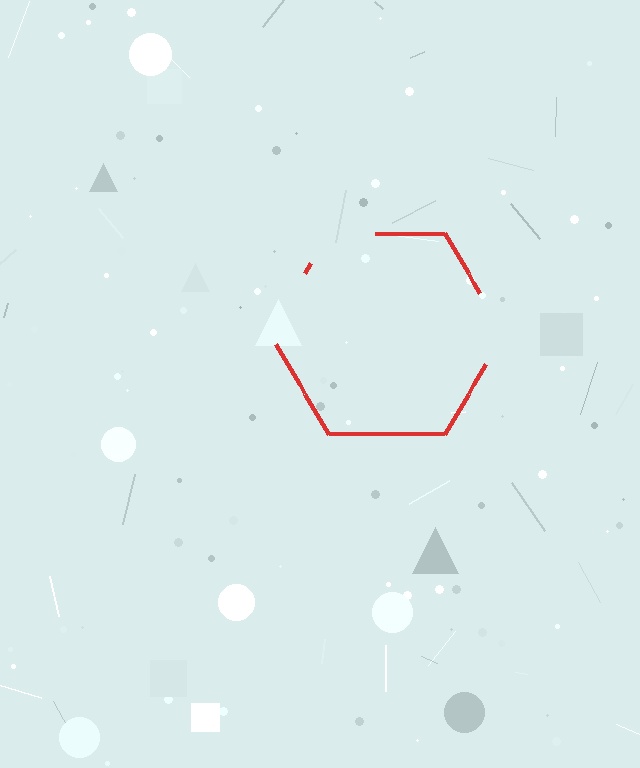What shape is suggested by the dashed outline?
The dashed outline suggests a hexagon.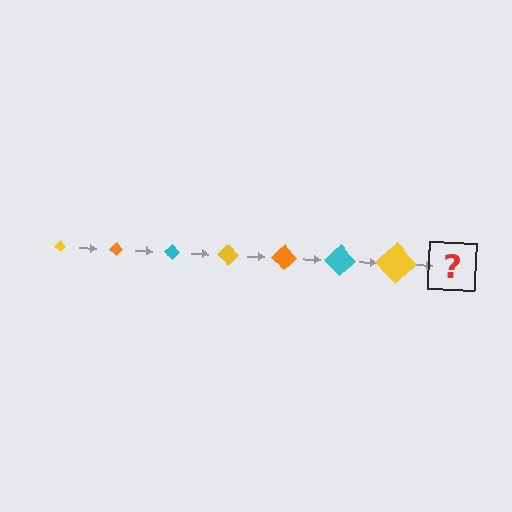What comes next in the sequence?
The next element should be an orange diamond, larger than the previous one.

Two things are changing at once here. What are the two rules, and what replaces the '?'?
The two rules are that the diamond grows larger each step and the color cycles through yellow, orange, and cyan. The '?' should be an orange diamond, larger than the previous one.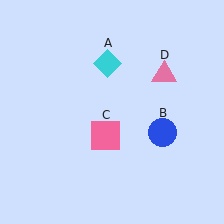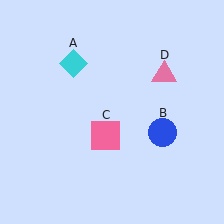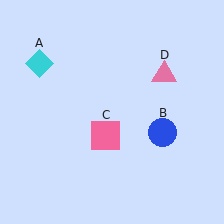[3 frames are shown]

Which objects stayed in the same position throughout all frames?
Blue circle (object B) and pink square (object C) and pink triangle (object D) remained stationary.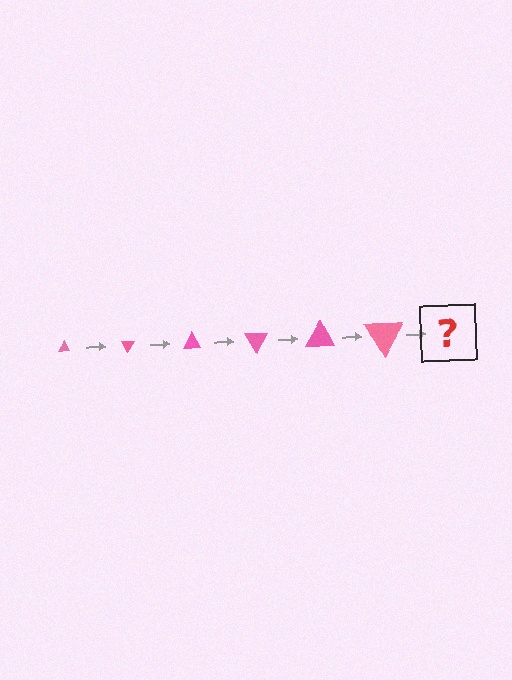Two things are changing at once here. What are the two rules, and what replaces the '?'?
The two rules are that the triangle grows larger each step and it rotates 60 degrees each step. The '?' should be a triangle, larger than the previous one and rotated 360 degrees from the start.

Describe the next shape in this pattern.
It should be a triangle, larger than the previous one and rotated 360 degrees from the start.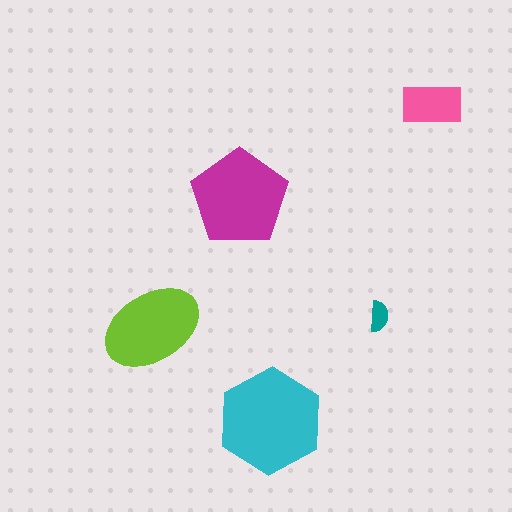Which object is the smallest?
The teal semicircle.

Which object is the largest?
The cyan hexagon.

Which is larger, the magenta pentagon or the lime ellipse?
The magenta pentagon.